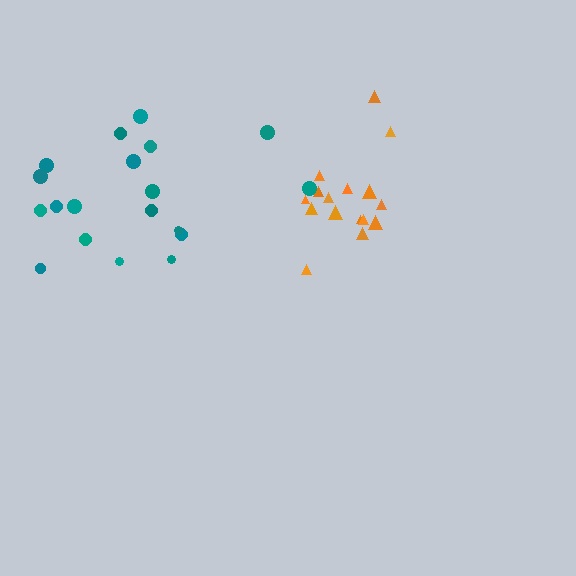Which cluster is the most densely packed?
Orange.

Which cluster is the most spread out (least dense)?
Teal.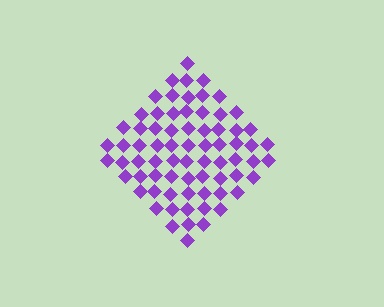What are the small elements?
The small elements are diamonds.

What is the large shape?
The large shape is a diamond.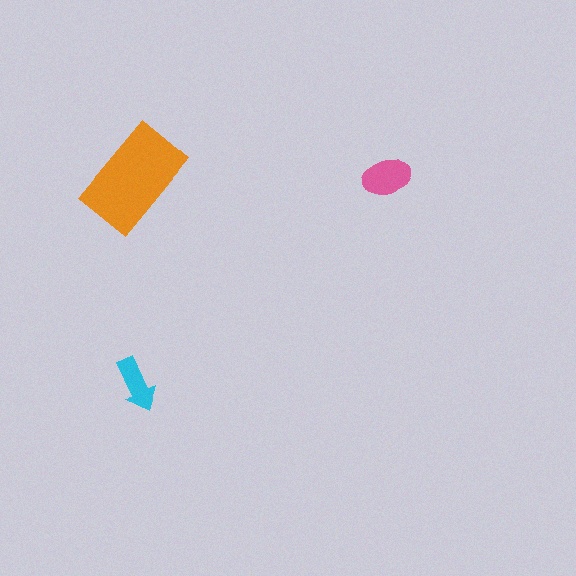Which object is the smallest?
The cyan arrow.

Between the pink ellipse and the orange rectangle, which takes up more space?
The orange rectangle.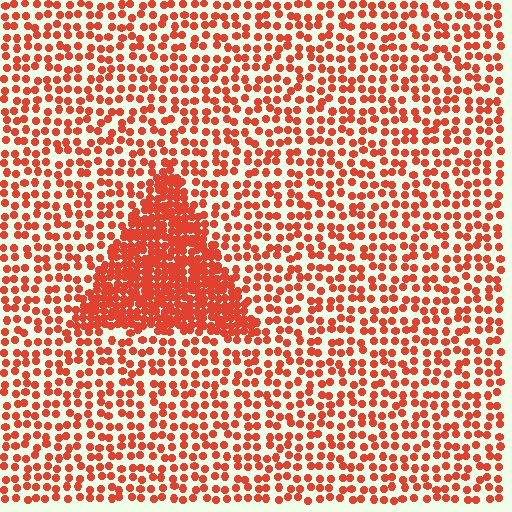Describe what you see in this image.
The image contains small red elements arranged at two different densities. A triangle-shaped region is visible where the elements are more densely packed than the surrounding area.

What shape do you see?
I see a triangle.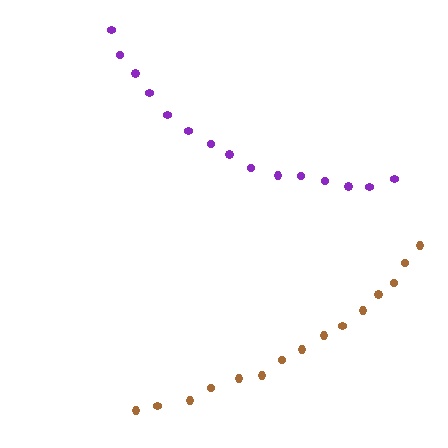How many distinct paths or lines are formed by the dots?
There are 2 distinct paths.